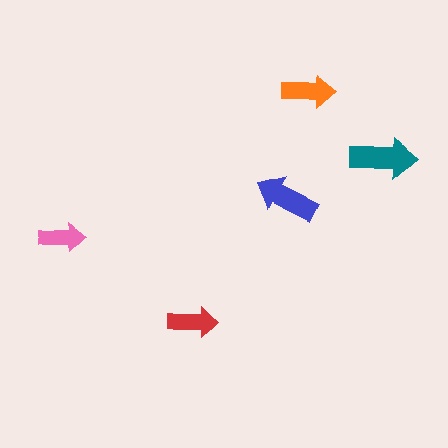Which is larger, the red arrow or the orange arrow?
The orange one.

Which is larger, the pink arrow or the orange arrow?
The orange one.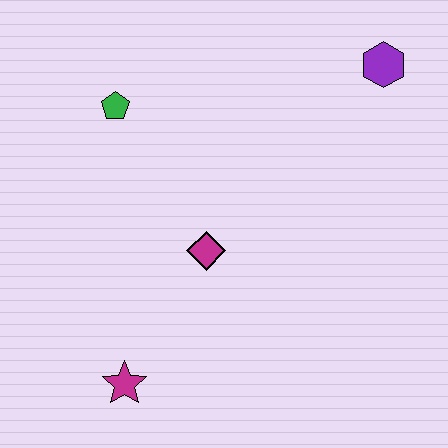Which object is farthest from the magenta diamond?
The purple hexagon is farthest from the magenta diamond.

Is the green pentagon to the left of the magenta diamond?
Yes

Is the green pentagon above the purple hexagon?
No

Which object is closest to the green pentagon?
The magenta diamond is closest to the green pentagon.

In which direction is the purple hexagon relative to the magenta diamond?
The purple hexagon is above the magenta diamond.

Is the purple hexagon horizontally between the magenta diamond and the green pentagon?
No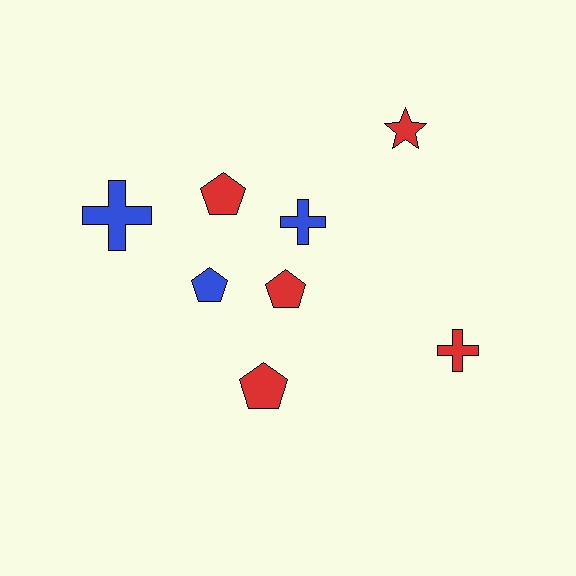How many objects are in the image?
There are 8 objects.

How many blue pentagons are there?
There is 1 blue pentagon.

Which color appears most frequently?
Red, with 5 objects.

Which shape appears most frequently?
Pentagon, with 4 objects.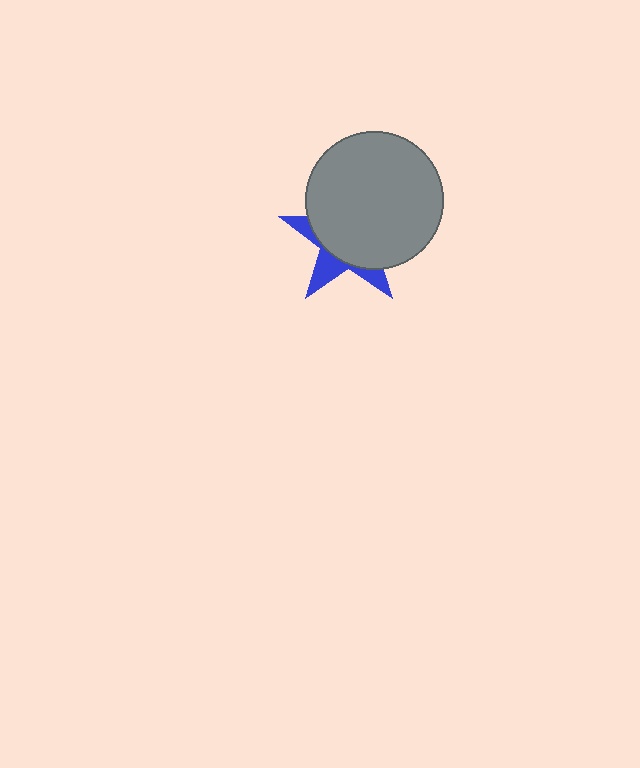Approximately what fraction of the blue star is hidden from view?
Roughly 70% of the blue star is hidden behind the gray circle.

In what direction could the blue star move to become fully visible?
The blue star could move toward the lower-left. That would shift it out from behind the gray circle entirely.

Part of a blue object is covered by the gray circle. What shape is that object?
It is a star.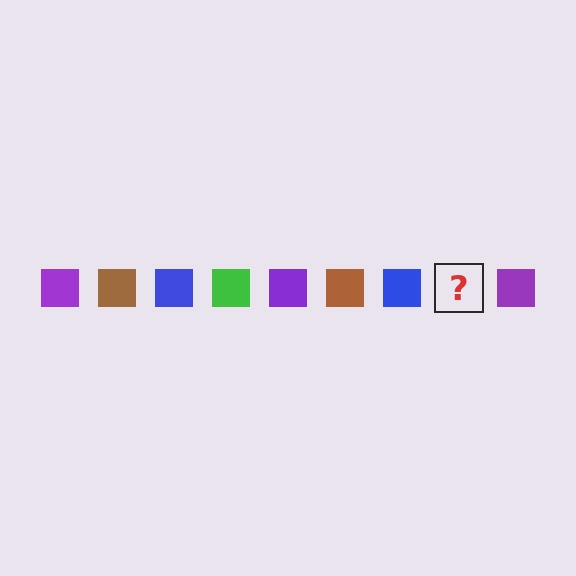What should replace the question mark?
The question mark should be replaced with a green square.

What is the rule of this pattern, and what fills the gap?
The rule is that the pattern cycles through purple, brown, blue, green squares. The gap should be filled with a green square.